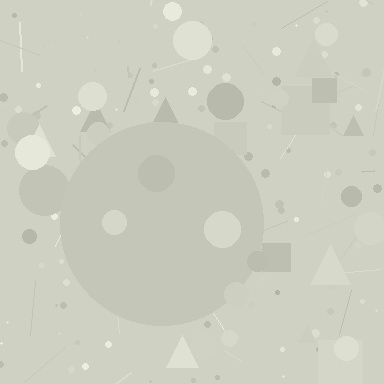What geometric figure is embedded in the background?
A circle is embedded in the background.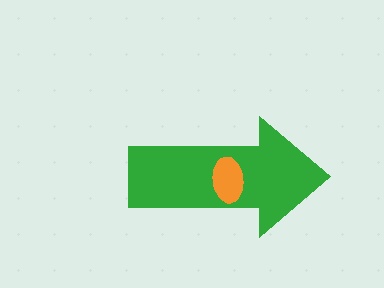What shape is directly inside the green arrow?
The orange ellipse.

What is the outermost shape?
The green arrow.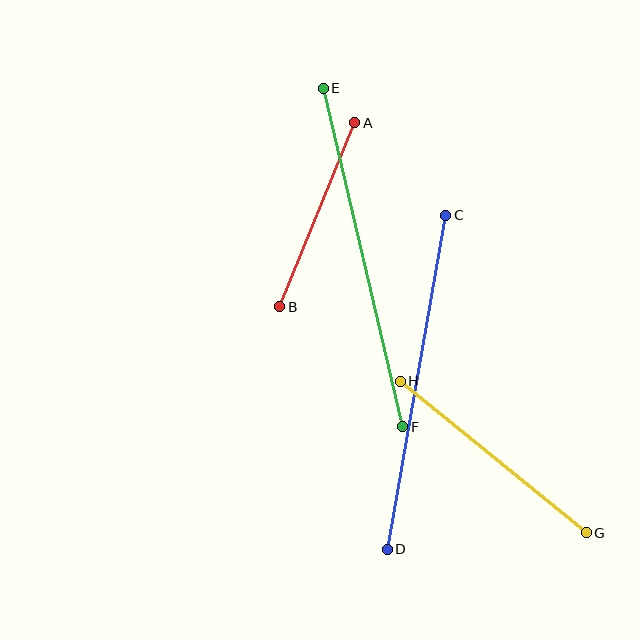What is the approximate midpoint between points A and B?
The midpoint is at approximately (317, 215) pixels.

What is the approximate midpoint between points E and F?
The midpoint is at approximately (363, 257) pixels.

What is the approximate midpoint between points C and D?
The midpoint is at approximately (416, 382) pixels.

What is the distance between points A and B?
The distance is approximately 199 pixels.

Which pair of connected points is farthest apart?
Points E and F are farthest apart.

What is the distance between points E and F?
The distance is approximately 348 pixels.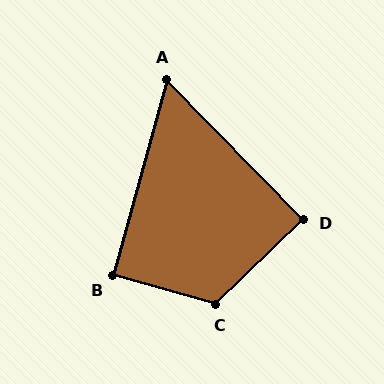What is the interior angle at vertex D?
Approximately 89 degrees (approximately right).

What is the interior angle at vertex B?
Approximately 91 degrees (approximately right).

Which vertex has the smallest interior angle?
A, at approximately 60 degrees.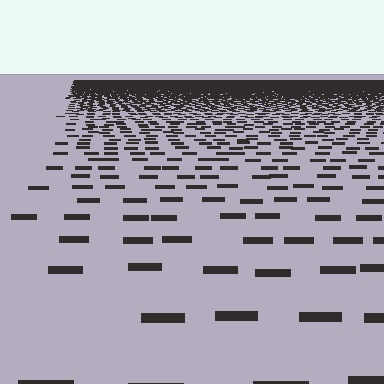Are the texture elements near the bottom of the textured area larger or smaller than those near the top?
Larger. Near the bottom, elements are closer to the viewer and appear at a bigger on-screen size.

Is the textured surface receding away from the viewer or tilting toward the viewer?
The surface is receding away from the viewer. Texture elements get smaller and denser toward the top.